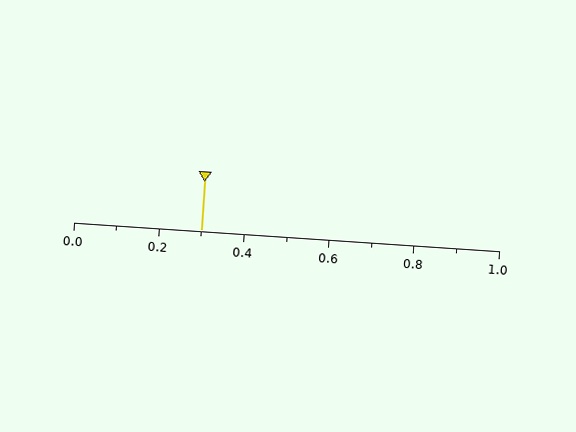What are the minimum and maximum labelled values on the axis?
The axis runs from 0.0 to 1.0.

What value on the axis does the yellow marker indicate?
The marker indicates approximately 0.3.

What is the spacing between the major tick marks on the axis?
The major ticks are spaced 0.2 apart.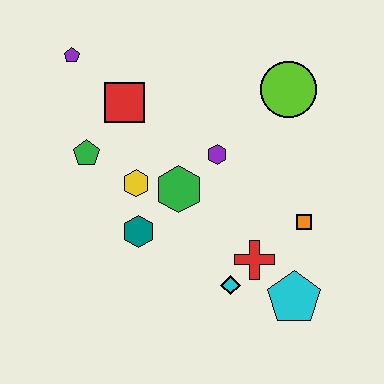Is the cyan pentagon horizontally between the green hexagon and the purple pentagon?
No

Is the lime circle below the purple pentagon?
Yes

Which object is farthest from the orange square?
The purple pentagon is farthest from the orange square.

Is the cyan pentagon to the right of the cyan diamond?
Yes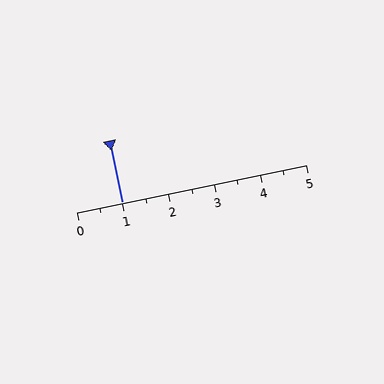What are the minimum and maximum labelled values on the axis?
The axis runs from 0 to 5.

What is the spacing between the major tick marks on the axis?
The major ticks are spaced 1 apart.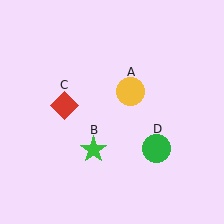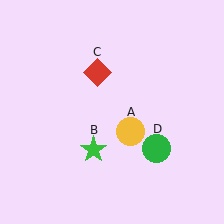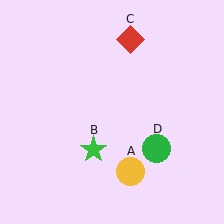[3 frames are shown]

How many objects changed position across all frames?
2 objects changed position: yellow circle (object A), red diamond (object C).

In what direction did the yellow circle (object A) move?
The yellow circle (object A) moved down.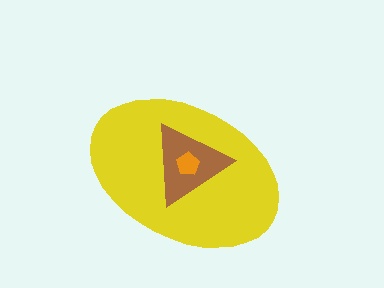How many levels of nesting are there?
3.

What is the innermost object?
The orange pentagon.